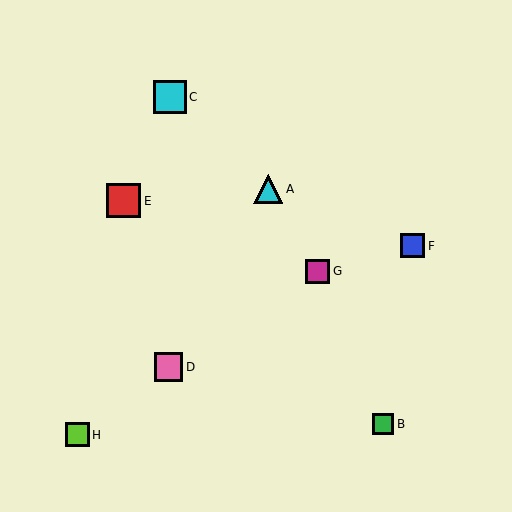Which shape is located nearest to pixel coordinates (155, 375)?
The pink square (labeled D) at (169, 367) is nearest to that location.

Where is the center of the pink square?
The center of the pink square is at (169, 367).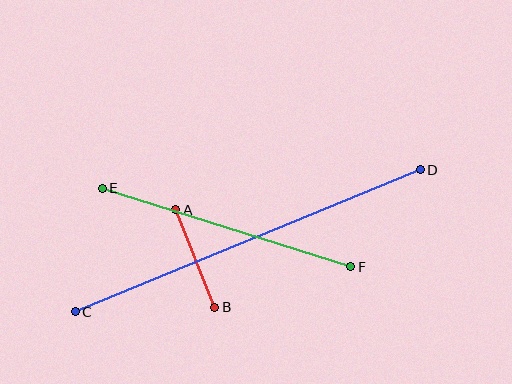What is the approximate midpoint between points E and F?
The midpoint is at approximately (226, 228) pixels.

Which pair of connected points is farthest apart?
Points C and D are farthest apart.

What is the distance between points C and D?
The distance is approximately 373 pixels.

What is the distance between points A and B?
The distance is approximately 105 pixels.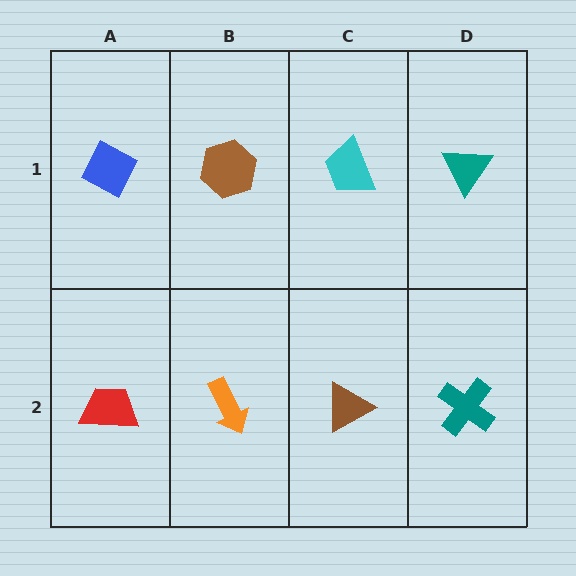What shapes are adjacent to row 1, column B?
An orange arrow (row 2, column B), a blue diamond (row 1, column A), a cyan trapezoid (row 1, column C).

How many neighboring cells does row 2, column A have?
2.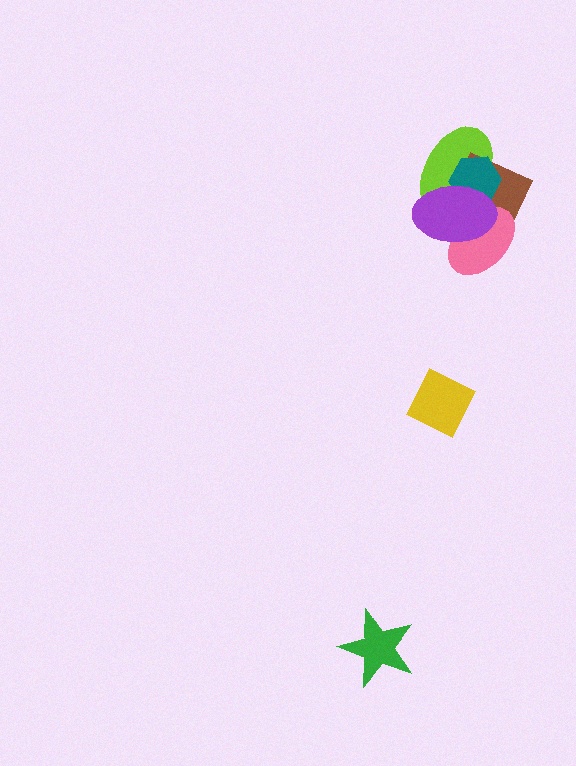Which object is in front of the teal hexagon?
The purple ellipse is in front of the teal hexagon.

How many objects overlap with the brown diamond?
4 objects overlap with the brown diamond.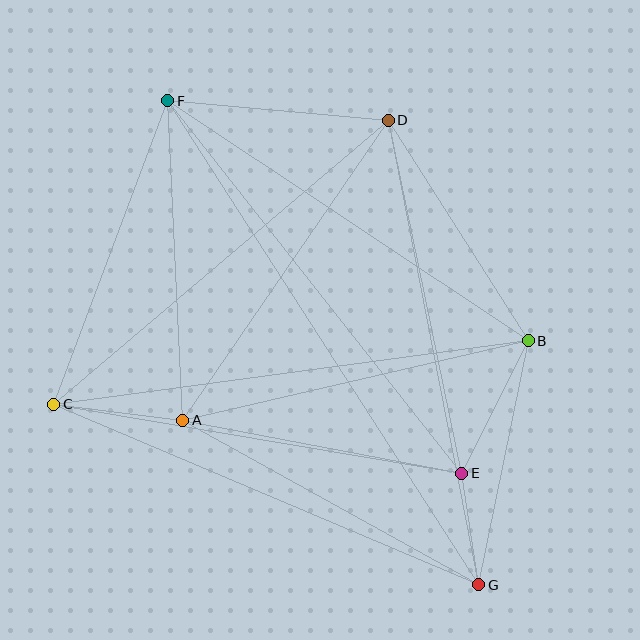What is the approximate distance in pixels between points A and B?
The distance between A and B is approximately 355 pixels.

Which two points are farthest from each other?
Points F and G are farthest from each other.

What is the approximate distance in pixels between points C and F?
The distance between C and F is approximately 324 pixels.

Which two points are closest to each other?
Points E and G are closest to each other.